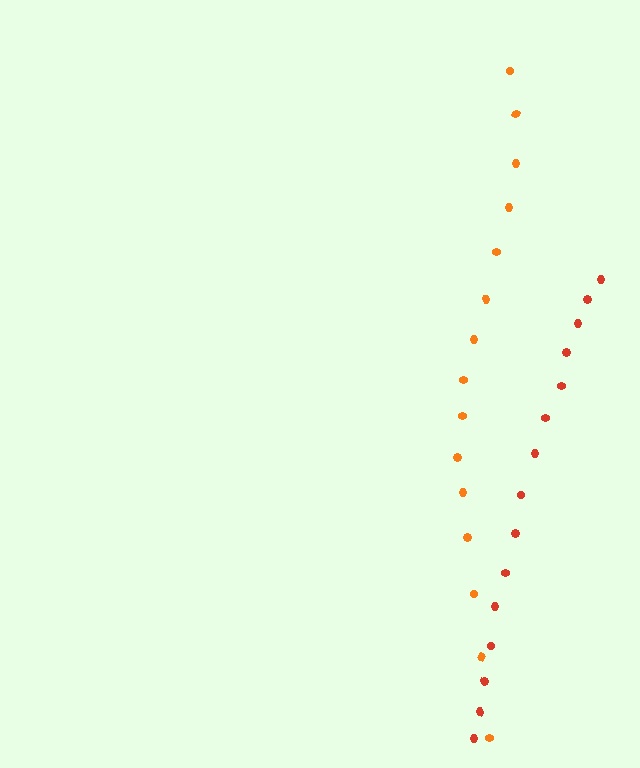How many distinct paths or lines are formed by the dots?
There are 2 distinct paths.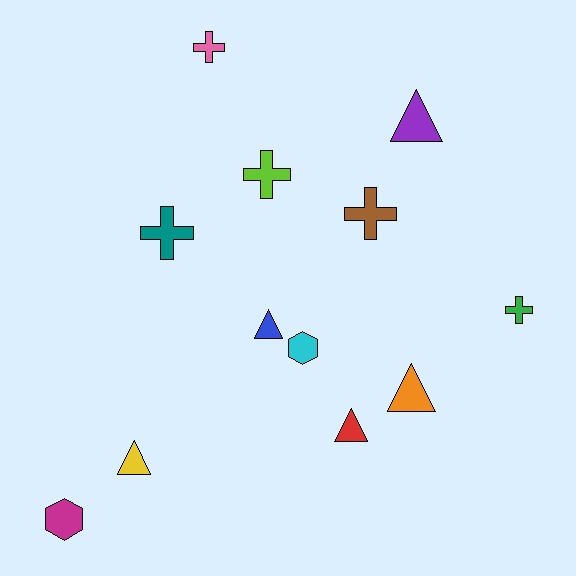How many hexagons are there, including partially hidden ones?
There are 2 hexagons.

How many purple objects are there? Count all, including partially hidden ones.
There is 1 purple object.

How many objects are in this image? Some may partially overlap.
There are 12 objects.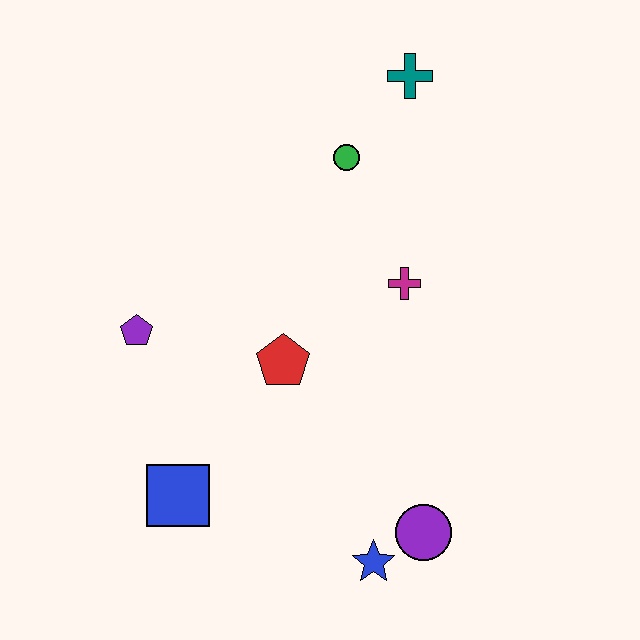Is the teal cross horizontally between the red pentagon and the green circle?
No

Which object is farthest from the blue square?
The teal cross is farthest from the blue square.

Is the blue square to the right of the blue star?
No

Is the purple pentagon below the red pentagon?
No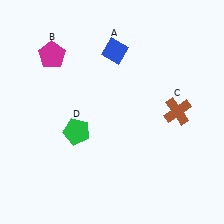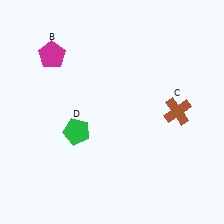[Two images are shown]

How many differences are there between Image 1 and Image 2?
There is 1 difference between the two images.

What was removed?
The blue diamond (A) was removed in Image 2.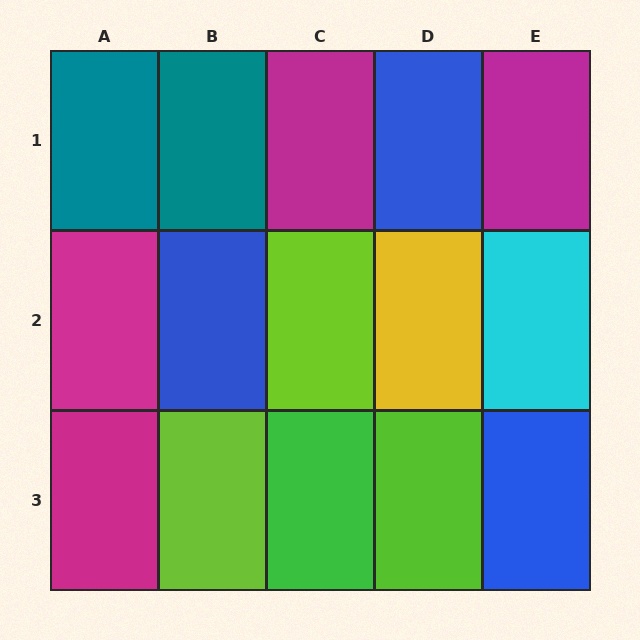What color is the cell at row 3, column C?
Green.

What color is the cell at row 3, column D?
Lime.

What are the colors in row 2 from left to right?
Magenta, blue, lime, yellow, cyan.